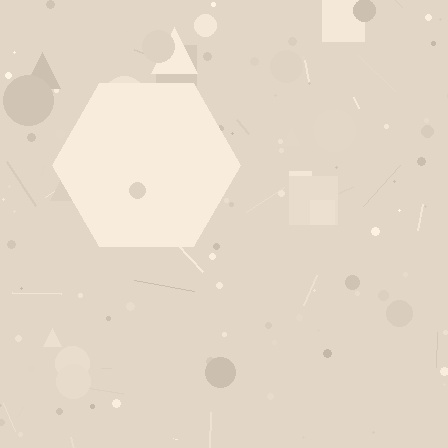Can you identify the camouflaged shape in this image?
The camouflaged shape is a hexagon.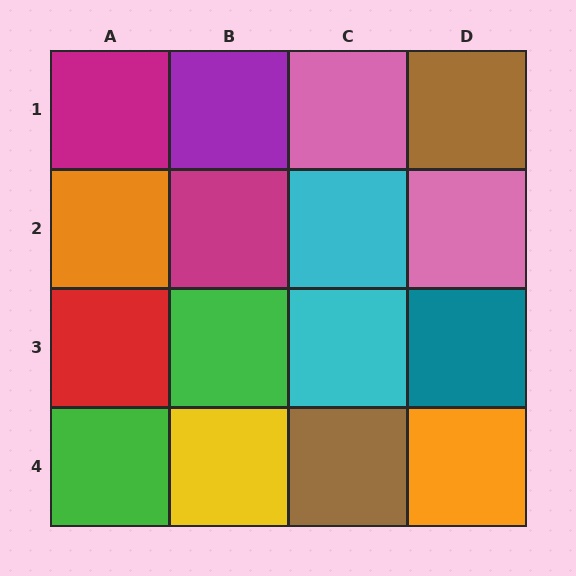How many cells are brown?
2 cells are brown.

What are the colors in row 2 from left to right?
Orange, magenta, cyan, pink.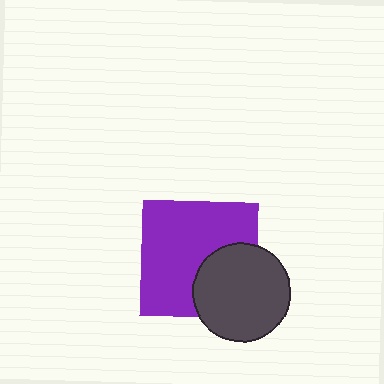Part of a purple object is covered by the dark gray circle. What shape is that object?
It is a square.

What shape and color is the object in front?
The object in front is a dark gray circle.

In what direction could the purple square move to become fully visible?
The purple square could move toward the upper-left. That would shift it out from behind the dark gray circle entirely.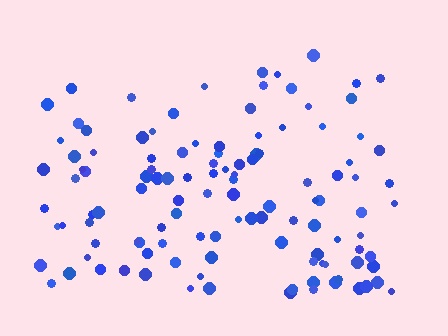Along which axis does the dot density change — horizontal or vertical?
Vertical.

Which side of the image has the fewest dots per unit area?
The top.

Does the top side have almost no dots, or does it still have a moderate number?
Still a moderate number, just noticeably fewer than the bottom.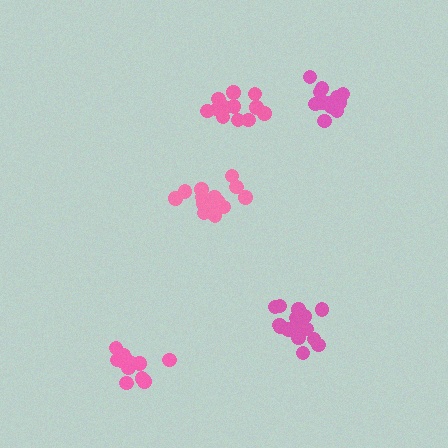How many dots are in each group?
Group 1: 13 dots, Group 2: 14 dots, Group 3: 17 dots, Group 4: 14 dots, Group 5: 11 dots (69 total).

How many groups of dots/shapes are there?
There are 5 groups.